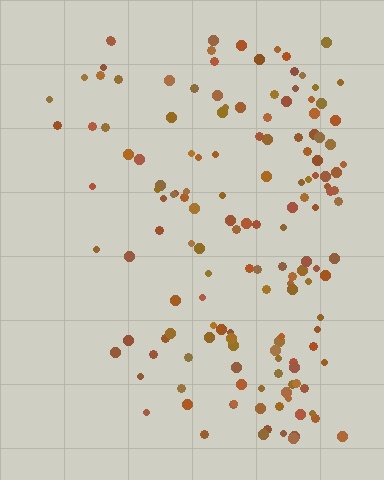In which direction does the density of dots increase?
From left to right, with the right side densest.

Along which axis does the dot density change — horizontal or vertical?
Horizontal.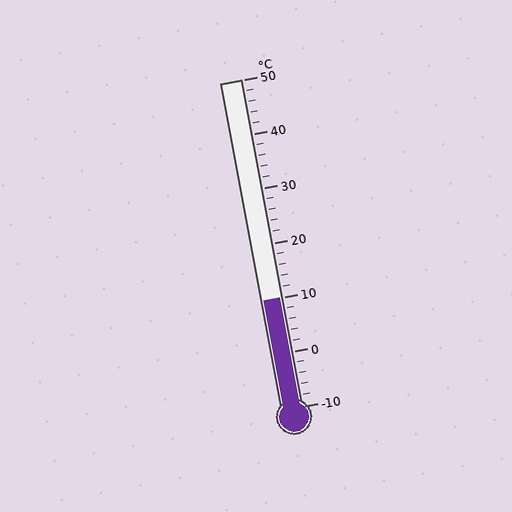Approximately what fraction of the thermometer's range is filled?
The thermometer is filled to approximately 35% of its range.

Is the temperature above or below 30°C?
The temperature is below 30°C.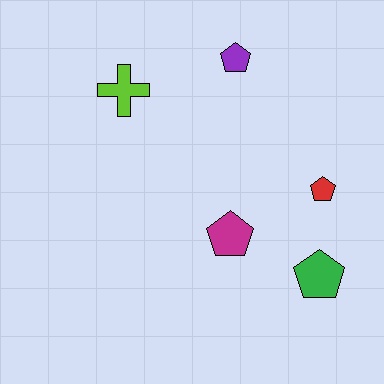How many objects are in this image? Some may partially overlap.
There are 5 objects.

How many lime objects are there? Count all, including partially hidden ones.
There is 1 lime object.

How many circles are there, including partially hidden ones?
There are no circles.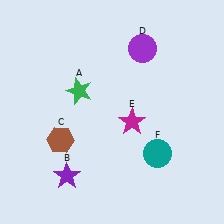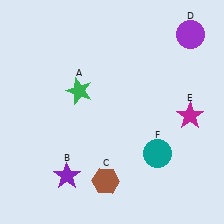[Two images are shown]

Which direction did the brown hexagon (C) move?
The brown hexagon (C) moved right.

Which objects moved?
The objects that moved are: the brown hexagon (C), the purple circle (D), the magenta star (E).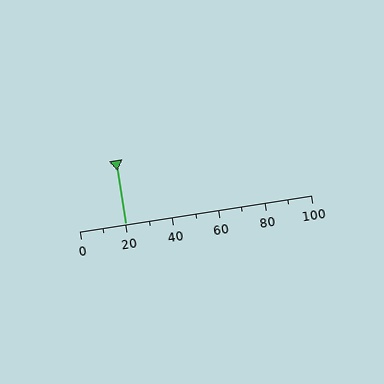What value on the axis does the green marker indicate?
The marker indicates approximately 20.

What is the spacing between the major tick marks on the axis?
The major ticks are spaced 20 apart.